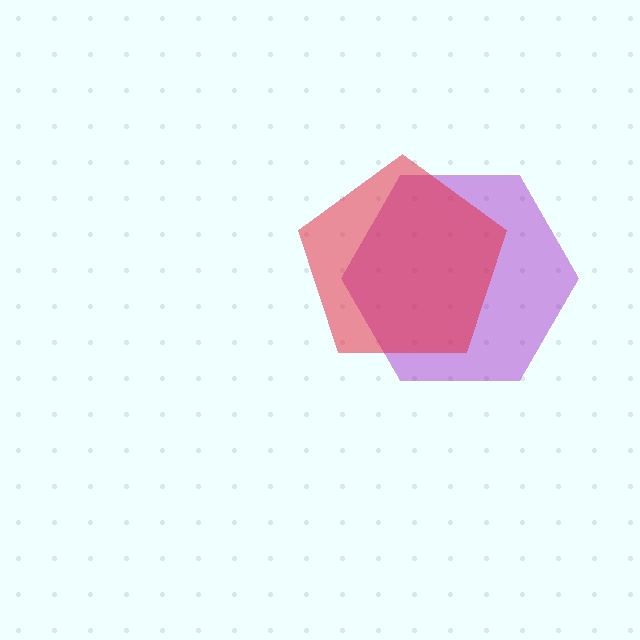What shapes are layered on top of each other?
The layered shapes are: a purple hexagon, a red pentagon.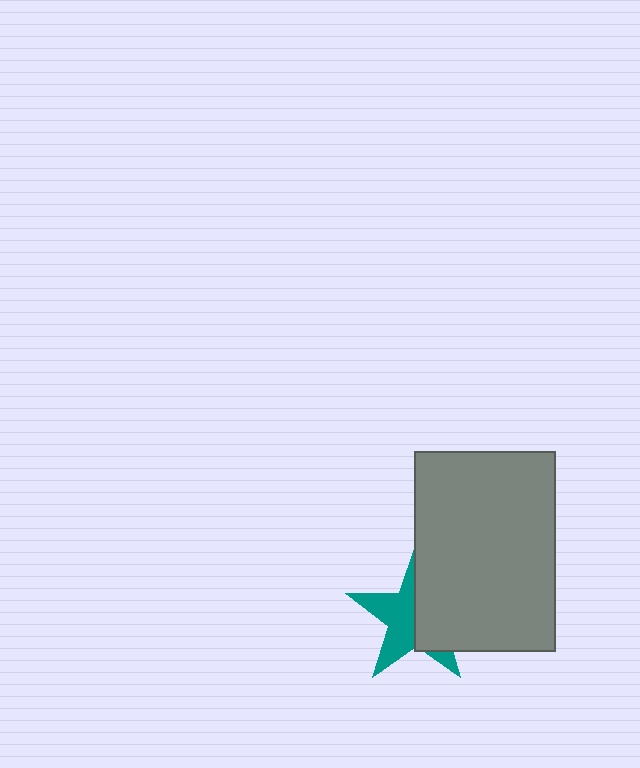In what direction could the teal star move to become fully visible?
The teal star could move left. That would shift it out from behind the gray rectangle entirely.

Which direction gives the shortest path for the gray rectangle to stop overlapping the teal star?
Moving right gives the shortest separation.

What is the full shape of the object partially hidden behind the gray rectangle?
The partially hidden object is a teal star.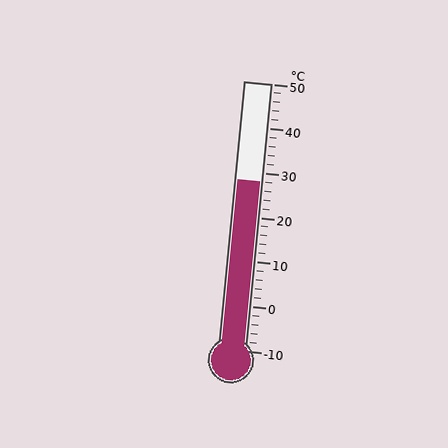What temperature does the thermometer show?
The thermometer shows approximately 28°C.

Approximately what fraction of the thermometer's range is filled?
The thermometer is filled to approximately 65% of its range.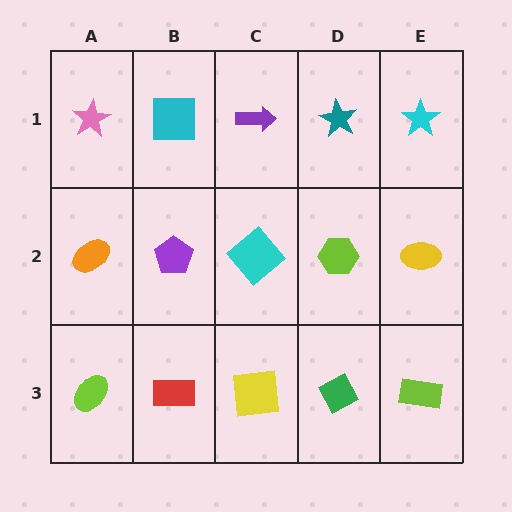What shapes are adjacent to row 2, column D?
A teal star (row 1, column D), a green diamond (row 3, column D), a cyan diamond (row 2, column C), a yellow ellipse (row 2, column E).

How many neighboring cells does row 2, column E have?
3.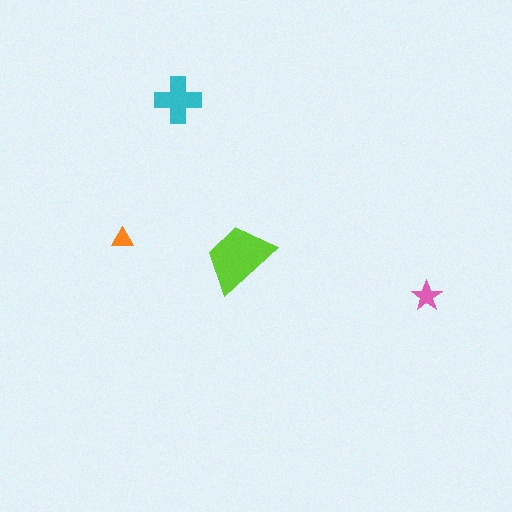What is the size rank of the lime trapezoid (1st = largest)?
1st.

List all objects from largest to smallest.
The lime trapezoid, the cyan cross, the pink star, the orange triangle.